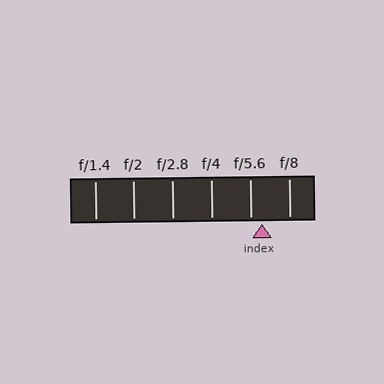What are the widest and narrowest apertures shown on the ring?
The widest aperture shown is f/1.4 and the narrowest is f/8.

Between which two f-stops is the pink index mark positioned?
The index mark is between f/5.6 and f/8.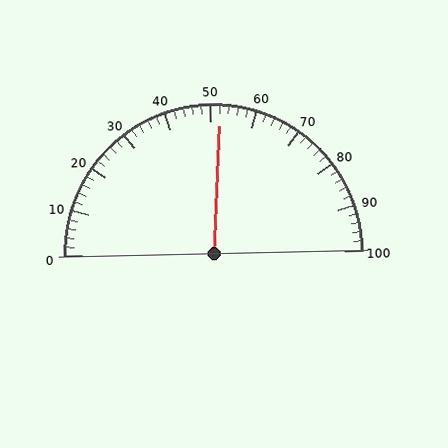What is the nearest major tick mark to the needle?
The nearest major tick mark is 50.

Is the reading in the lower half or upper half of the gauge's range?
The reading is in the upper half of the range (0 to 100).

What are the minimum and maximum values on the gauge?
The gauge ranges from 0 to 100.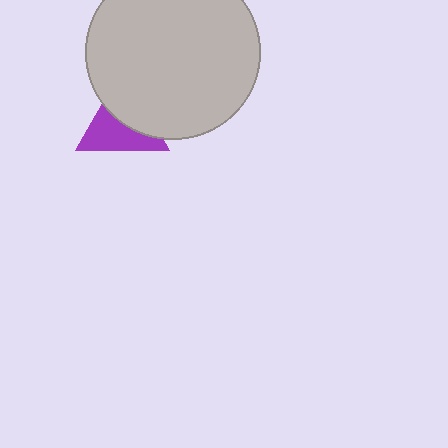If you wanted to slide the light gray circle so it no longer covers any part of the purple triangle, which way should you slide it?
Slide it toward the upper-right — that is the most direct way to separate the two shapes.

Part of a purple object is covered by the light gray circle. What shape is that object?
It is a triangle.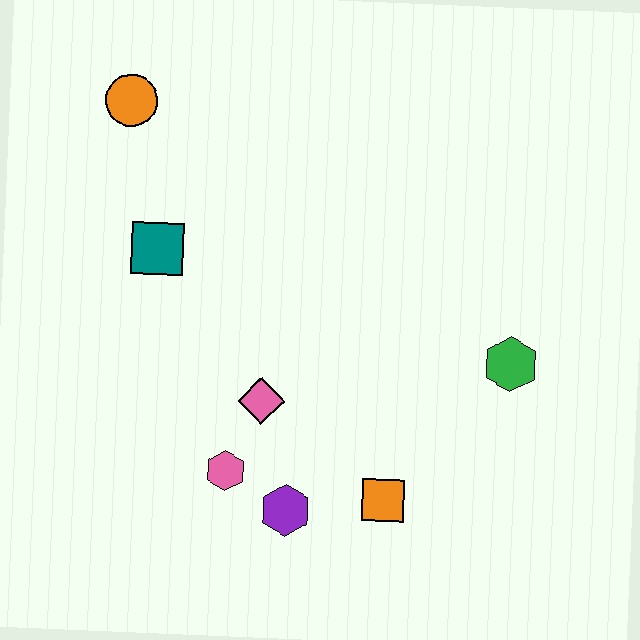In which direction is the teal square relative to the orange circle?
The teal square is below the orange circle.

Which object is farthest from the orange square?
The orange circle is farthest from the orange square.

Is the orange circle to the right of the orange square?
No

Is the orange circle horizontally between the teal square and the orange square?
No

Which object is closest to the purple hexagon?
The pink hexagon is closest to the purple hexagon.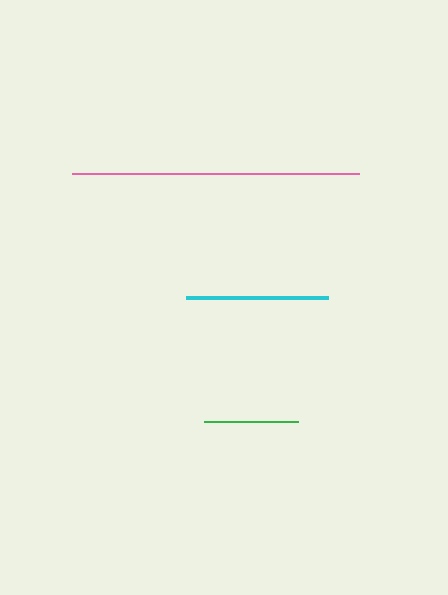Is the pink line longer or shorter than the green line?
The pink line is longer than the green line.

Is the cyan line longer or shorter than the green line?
The cyan line is longer than the green line.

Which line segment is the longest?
The pink line is the longest at approximately 287 pixels.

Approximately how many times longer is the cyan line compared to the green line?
The cyan line is approximately 1.5 times the length of the green line.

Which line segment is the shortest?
The green line is the shortest at approximately 95 pixels.